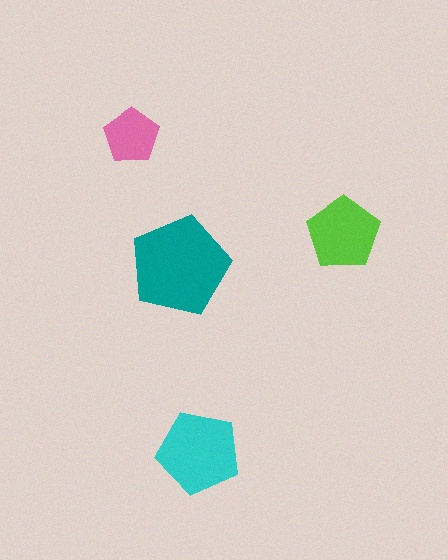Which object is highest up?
The pink pentagon is topmost.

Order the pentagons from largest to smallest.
the teal one, the cyan one, the lime one, the pink one.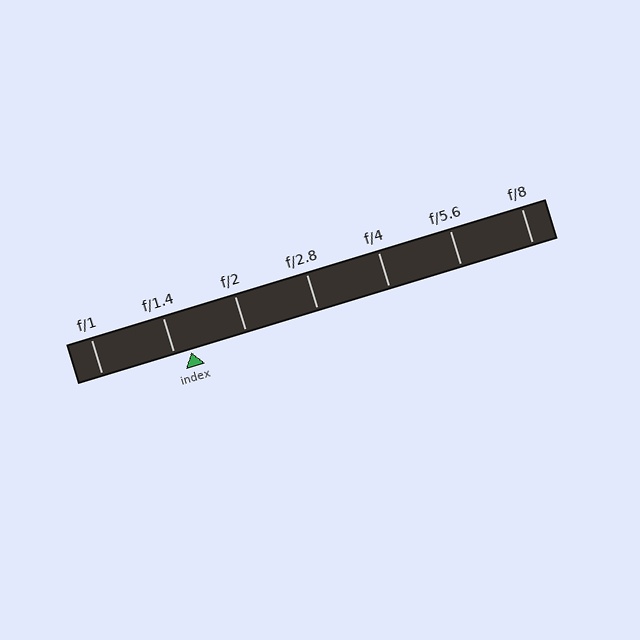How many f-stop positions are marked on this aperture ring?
There are 7 f-stop positions marked.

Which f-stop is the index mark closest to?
The index mark is closest to f/1.4.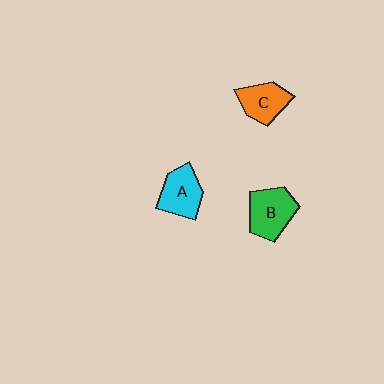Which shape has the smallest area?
Shape C (orange).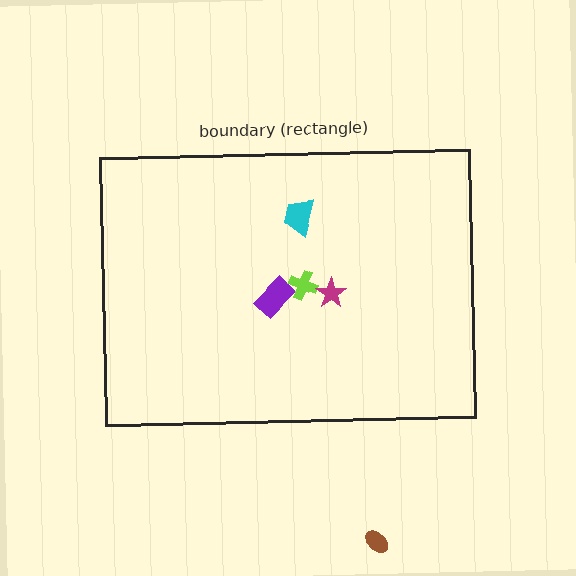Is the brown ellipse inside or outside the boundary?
Outside.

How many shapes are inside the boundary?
4 inside, 1 outside.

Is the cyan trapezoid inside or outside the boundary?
Inside.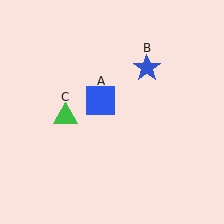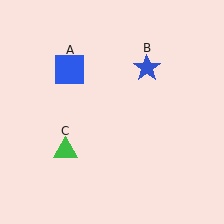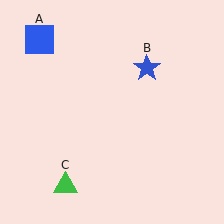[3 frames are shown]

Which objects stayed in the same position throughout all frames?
Blue star (object B) remained stationary.